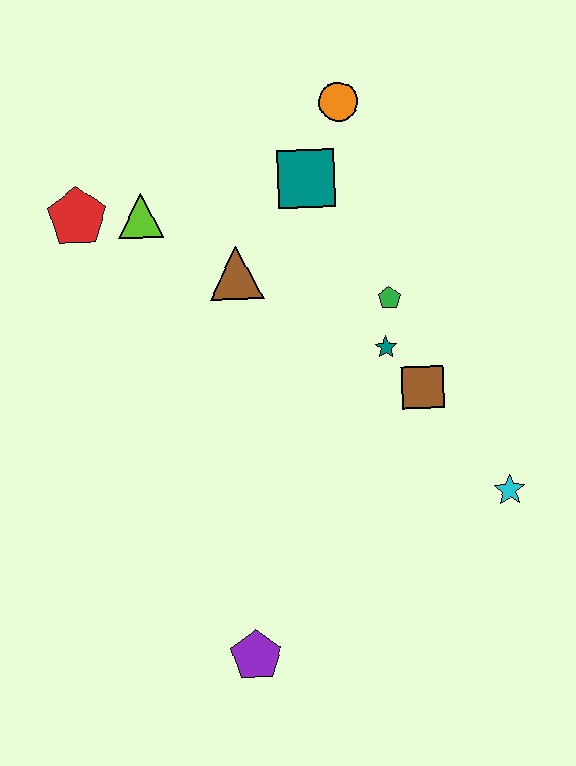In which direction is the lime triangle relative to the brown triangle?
The lime triangle is to the left of the brown triangle.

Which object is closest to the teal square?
The orange circle is closest to the teal square.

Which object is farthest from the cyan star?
The red pentagon is farthest from the cyan star.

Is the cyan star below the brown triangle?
Yes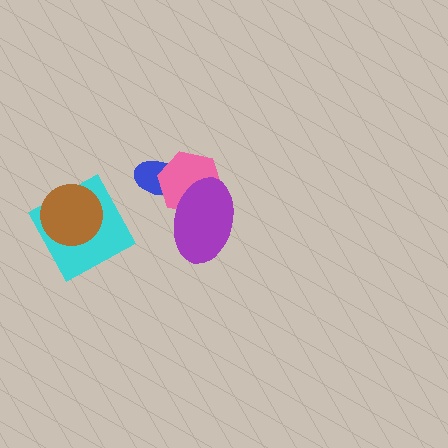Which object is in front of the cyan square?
The brown circle is in front of the cyan square.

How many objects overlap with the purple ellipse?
2 objects overlap with the purple ellipse.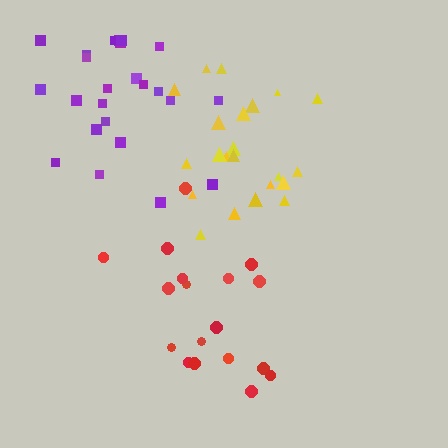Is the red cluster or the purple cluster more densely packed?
Purple.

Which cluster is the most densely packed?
Purple.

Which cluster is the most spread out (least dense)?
Red.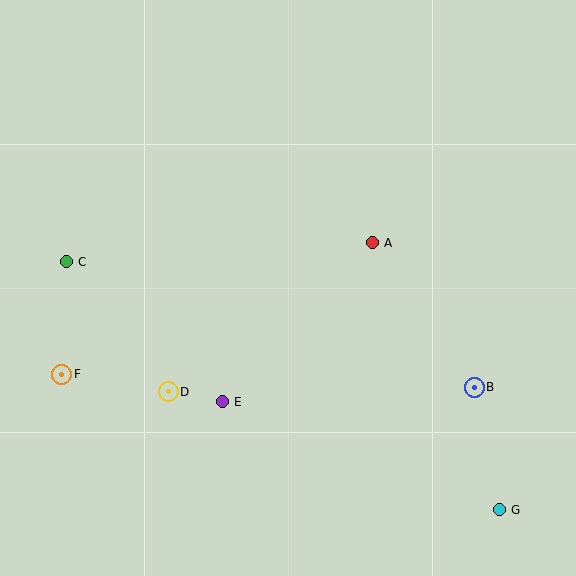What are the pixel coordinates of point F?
Point F is at (62, 374).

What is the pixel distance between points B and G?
The distance between B and G is 125 pixels.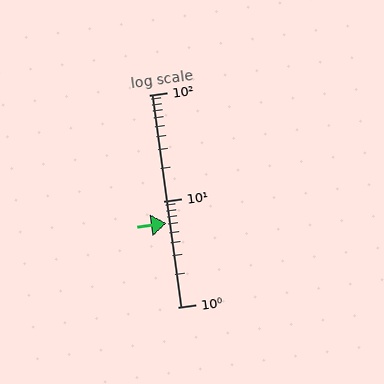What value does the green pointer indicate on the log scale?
The pointer indicates approximately 6.2.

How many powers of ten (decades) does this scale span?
The scale spans 2 decades, from 1 to 100.